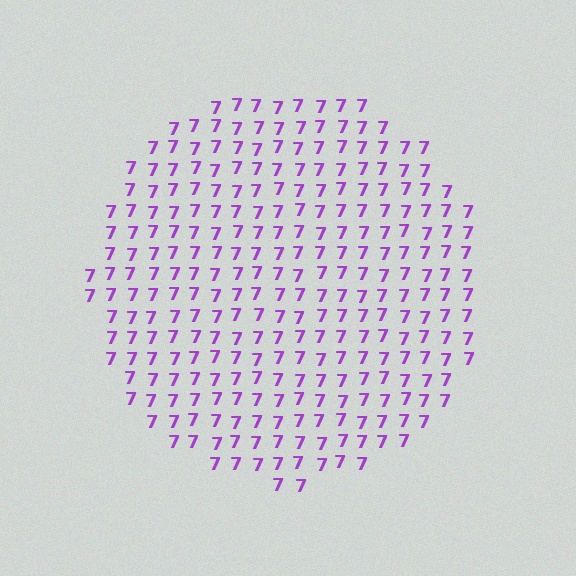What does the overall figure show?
The overall figure shows a circle.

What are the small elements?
The small elements are digit 7's.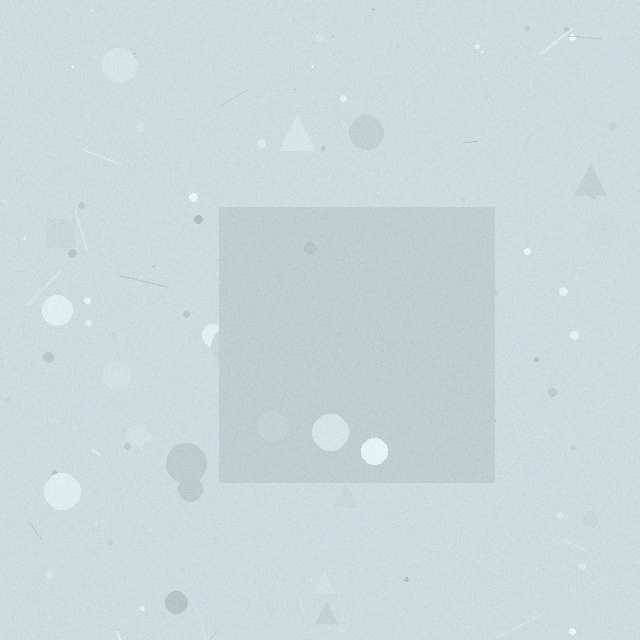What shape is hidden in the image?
A square is hidden in the image.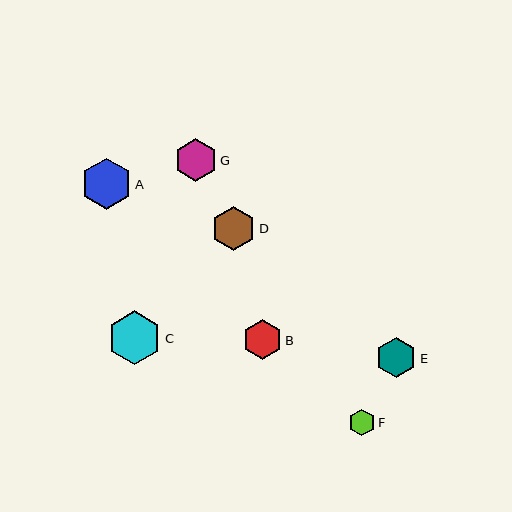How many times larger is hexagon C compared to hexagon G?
Hexagon C is approximately 1.2 times the size of hexagon G.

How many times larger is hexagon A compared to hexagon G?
Hexagon A is approximately 1.2 times the size of hexagon G.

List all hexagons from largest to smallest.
From largest to smallest: C, A, D, G, E, B, F.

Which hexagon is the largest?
Hexagon C is the largest with a size of approximately 54 pixels.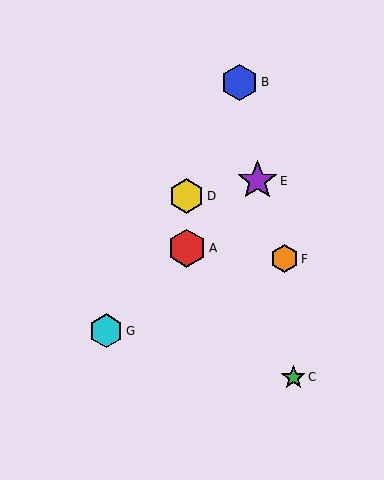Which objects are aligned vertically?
Objects A, D are aligned vertically.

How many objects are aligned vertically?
2 objects (A, D) are aligned vertically.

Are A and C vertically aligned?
No, A is at x≈187 and C is at x≈293.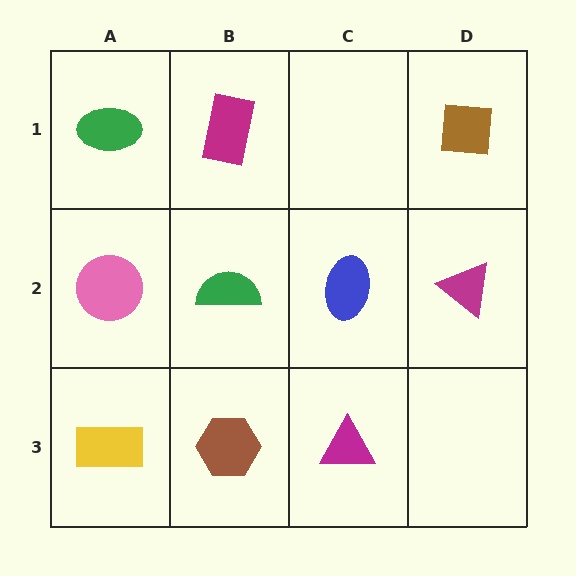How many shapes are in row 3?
3 shapes.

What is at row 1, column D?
A brown square.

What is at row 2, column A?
A pink circle.